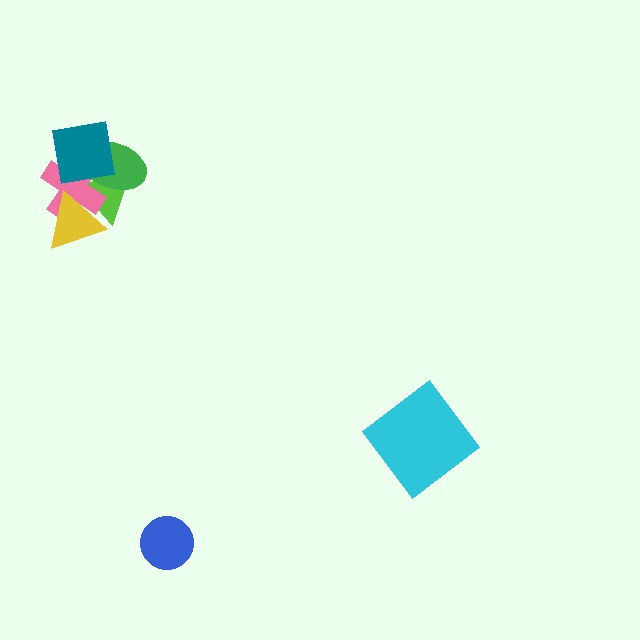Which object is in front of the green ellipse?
The teal square is in front of the green ellipse.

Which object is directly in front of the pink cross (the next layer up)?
The yellow triangle is directly in front of the pink cross.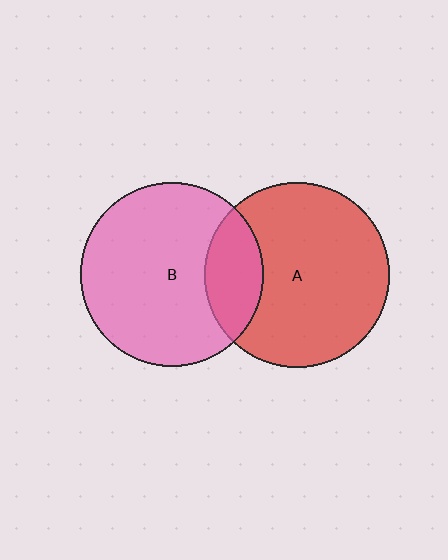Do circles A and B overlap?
Yes.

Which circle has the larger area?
Circle A (red).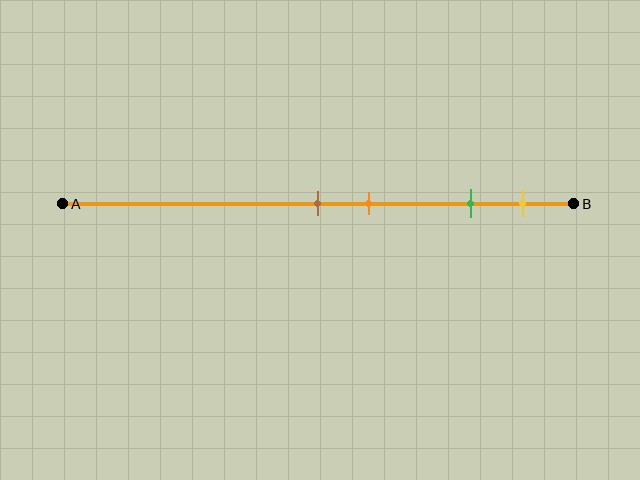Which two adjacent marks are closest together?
The brown and orange marks are the closest adjacent pair.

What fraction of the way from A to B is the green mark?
The green mark is approximately 80% (0.8) of the way from A to B.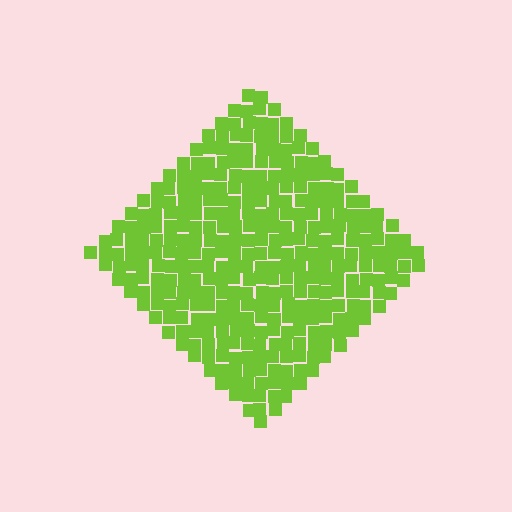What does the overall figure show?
The overall figure shows a diamond.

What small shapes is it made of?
It is made of small squares.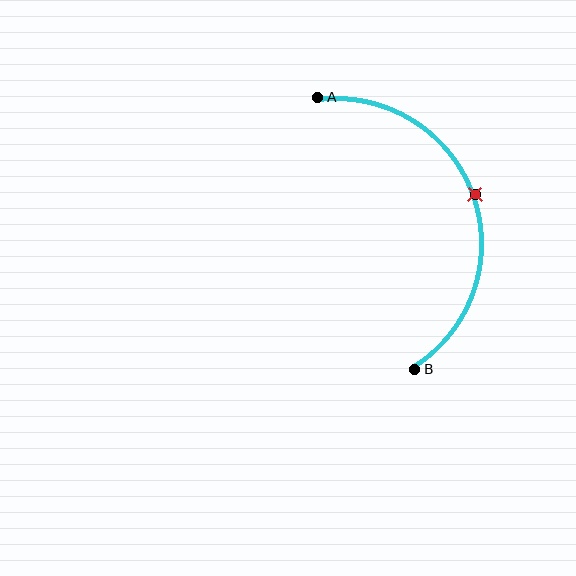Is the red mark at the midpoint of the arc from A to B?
Yes. The red mark lies on the arc at equal arc-length from both A and B — it is the arc midpoint.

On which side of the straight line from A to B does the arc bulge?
The arc bulges to the right of the straight line connecting A and B.